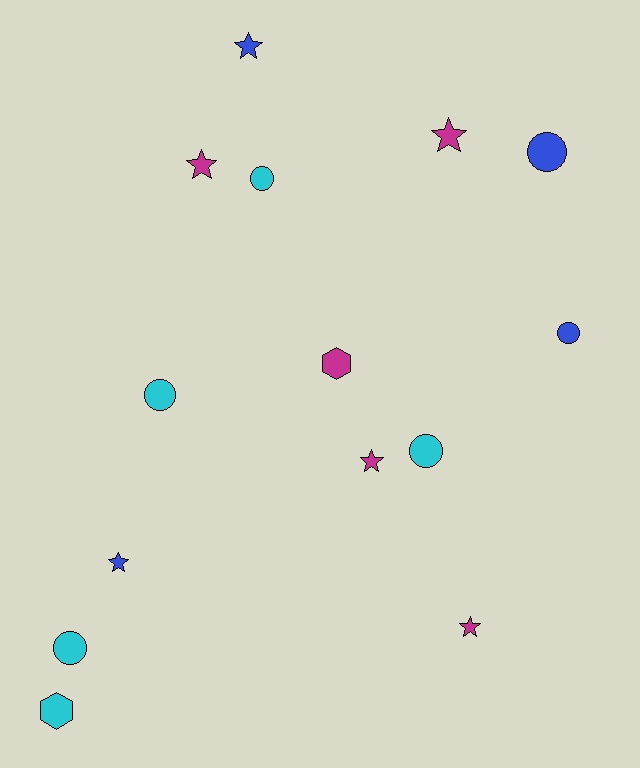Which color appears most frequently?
Magenta, with 5 objects.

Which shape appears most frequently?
Star, with 6 objects.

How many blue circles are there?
There are 2 blue circles.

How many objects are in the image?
There are 14 objects.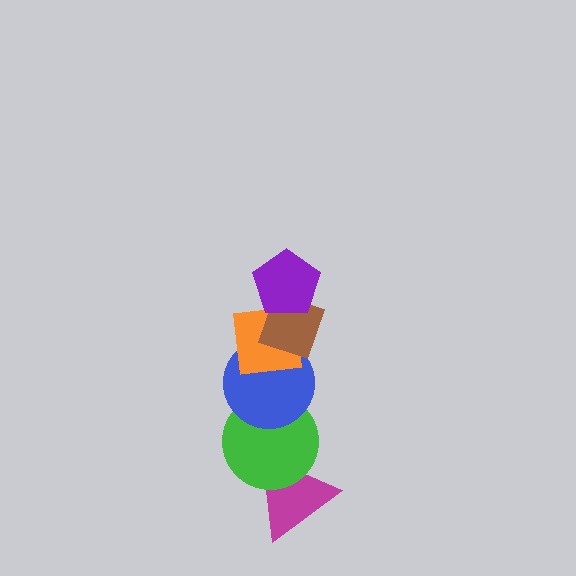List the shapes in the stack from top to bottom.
From top to bottom: the purple pentagon, the brown diamond, the orange square, the blue circle, the green circle, the magenta triangle.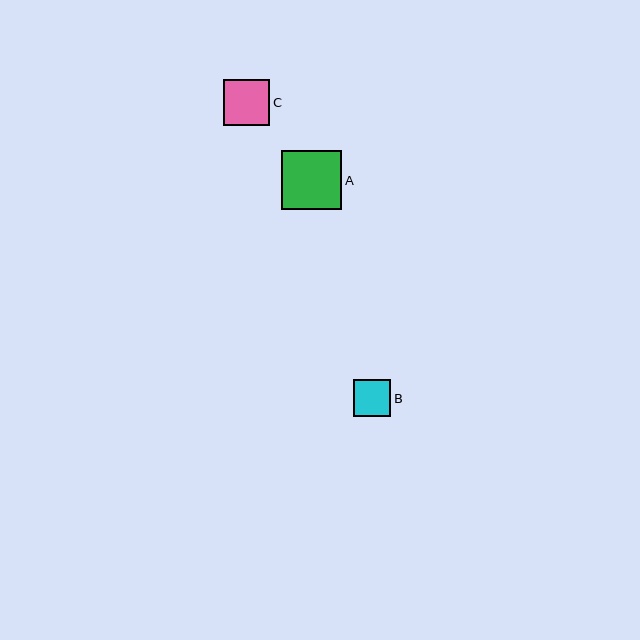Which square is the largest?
Square A is the largest with a size of approximately 60 pixels.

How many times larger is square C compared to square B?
Square C is approximately 1.2 times the size of square B.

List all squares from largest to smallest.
From largest to smallest: A, C, B.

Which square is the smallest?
Square B is the smallest with a size of approximately 37 pixels.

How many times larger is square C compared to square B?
Square C is approximately 1.2 times the size of square B.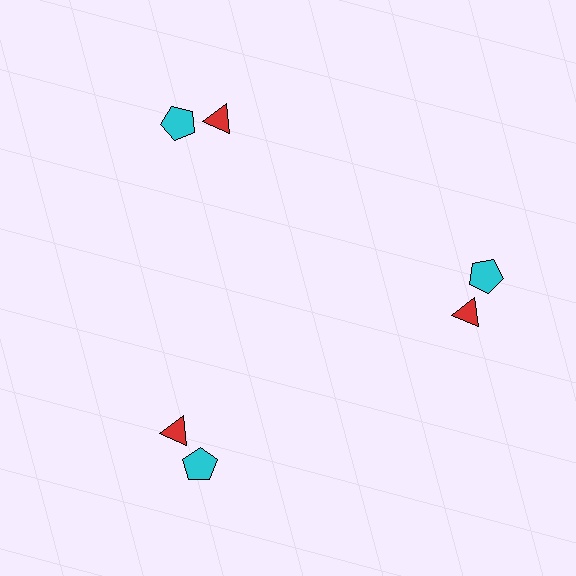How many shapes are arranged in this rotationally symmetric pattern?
There are 6 shapes, arranged in 3 groups of 2.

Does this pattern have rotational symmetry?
Yes, this pattern has 3-fold rotational symmetry. It looks the same after rotating 120 degrees around the center.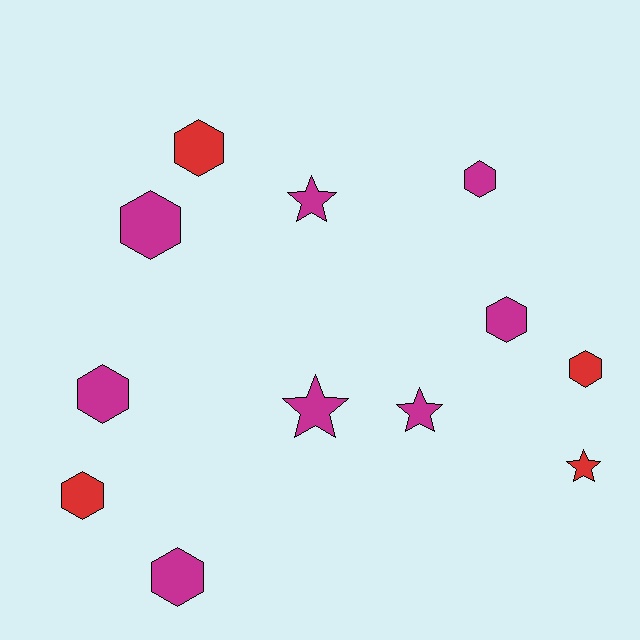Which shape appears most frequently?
Hexagon, with 8 objects.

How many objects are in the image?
There are 12 objects.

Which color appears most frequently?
Magenta, with 8 objects.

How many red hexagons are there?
There are 3 red hexagons.